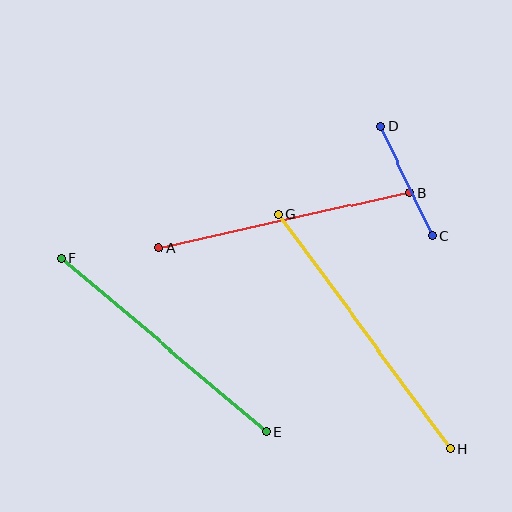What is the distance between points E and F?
The distance is approximately 269 pixels.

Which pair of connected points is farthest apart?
Points G and H are farthest apart.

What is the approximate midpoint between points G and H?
The midpoint is at approximately (364, 331) pixels.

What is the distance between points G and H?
The distance is approximately 291 pixels.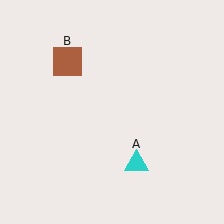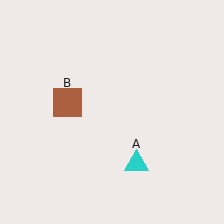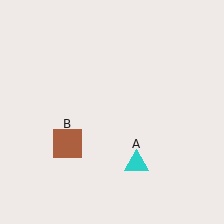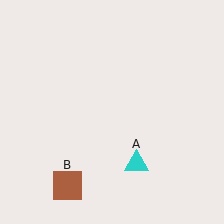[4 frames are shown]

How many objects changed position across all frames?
1 object changed position: brown square (object B).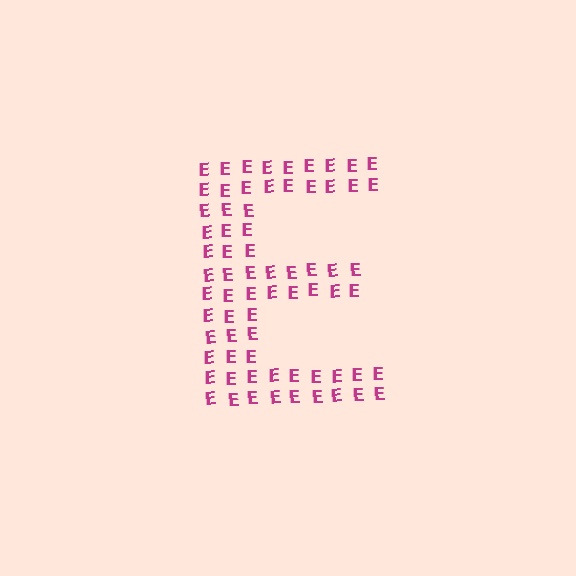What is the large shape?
The large shape is the letter E.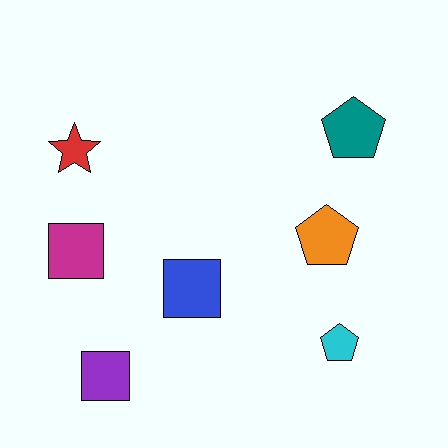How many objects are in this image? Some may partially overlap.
There are 7 objects.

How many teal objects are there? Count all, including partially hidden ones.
There is 1 teal object.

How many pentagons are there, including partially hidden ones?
There are 3 pentagons.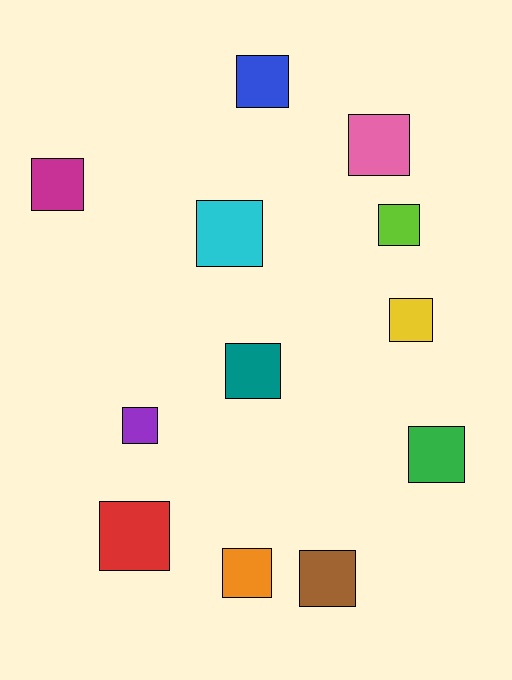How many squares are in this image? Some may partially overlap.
There are 12 squares.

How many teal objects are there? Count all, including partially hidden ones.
There is 1 teal object.